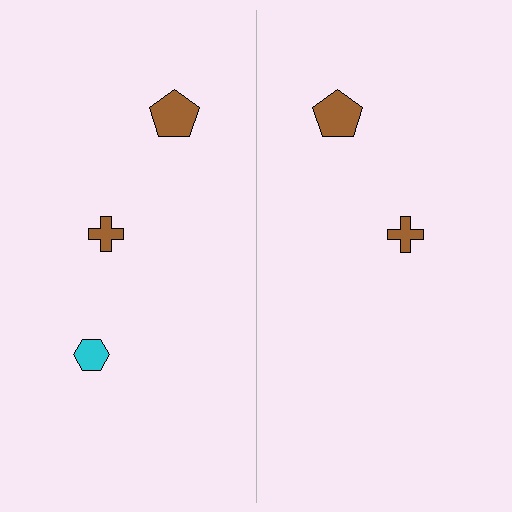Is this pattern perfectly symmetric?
No, the pattern is not perfectly symmetric. A cyan hexagon is missing from the right side.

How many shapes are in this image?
There are 5 shapes in this image.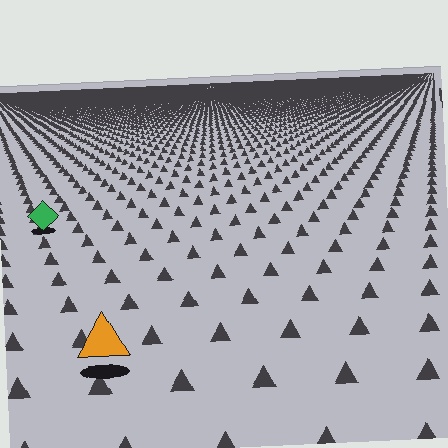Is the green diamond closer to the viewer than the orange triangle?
No. The orange triangle is closer — you can tell from the texture gradient: the ground texture is coarser near it.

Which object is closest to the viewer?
The orange triangle is closest. The texture marks near it are larger and more spread out.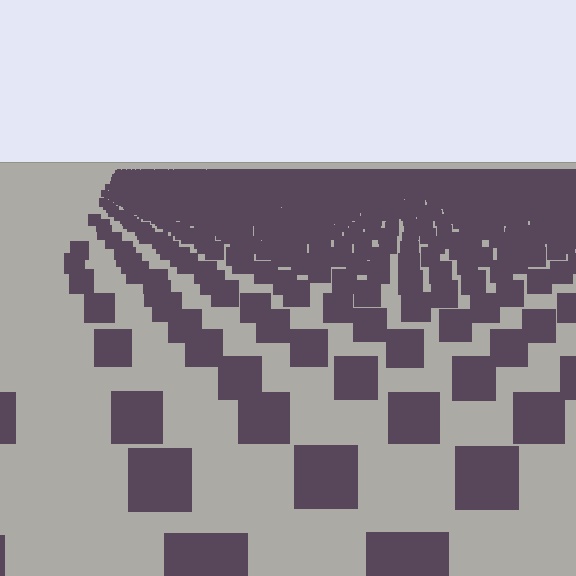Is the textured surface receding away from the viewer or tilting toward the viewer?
The surface is receding away from the viewer. Texture elements get smaller and denser toward the top.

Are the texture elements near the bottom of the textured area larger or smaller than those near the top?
Larger. Near the bottom, elements are closer to the viewer and appear at a bigger on-screen size.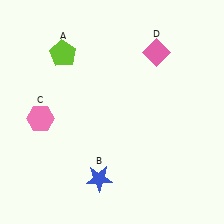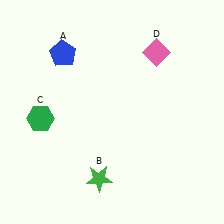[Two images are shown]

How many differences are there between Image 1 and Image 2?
There are 3 differences between the two images.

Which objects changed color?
A changed from lime to blue. B changed from blue to green. C changed from pink to green.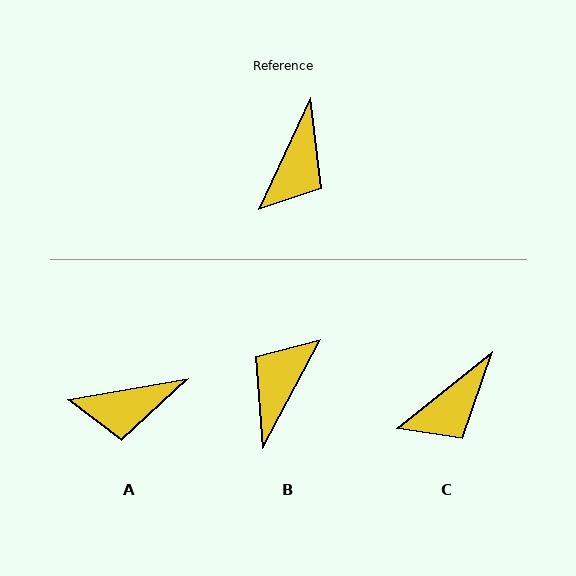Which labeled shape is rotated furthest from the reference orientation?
B, about 177 degrees away.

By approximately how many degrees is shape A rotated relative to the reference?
Approximately 55 degrees clockwise.